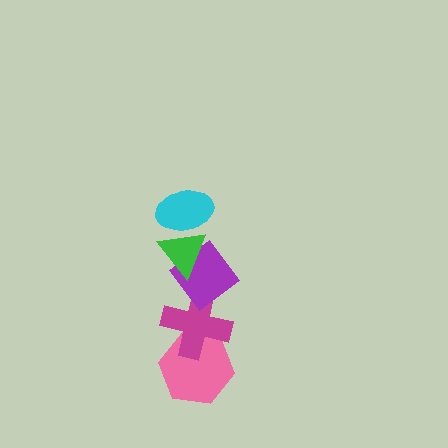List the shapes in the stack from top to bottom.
From top to bottom: the cyan ellipse, the green triangle, the purple diamond, the magenta cross, the pink hexagon.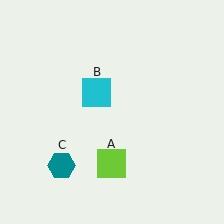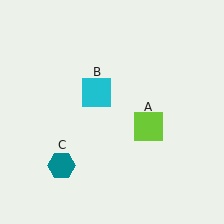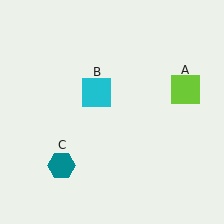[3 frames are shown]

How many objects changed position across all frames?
1 object changed position: lime square (object A).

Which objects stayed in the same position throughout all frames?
Cyan square (object B) and teal hexagon (object C) remained stationary.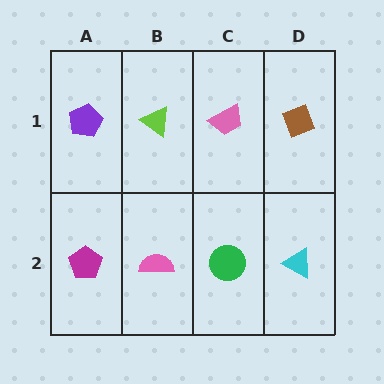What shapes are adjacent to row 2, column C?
A pink trapezoid (row 1, column C), a pink semicircle (row 2, column B), a cyan triangle (row 2, column D).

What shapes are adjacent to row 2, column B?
A lime triangle (row 1, column B), a magenta pentagon (row 2, column A), a green circle (row 2, column C).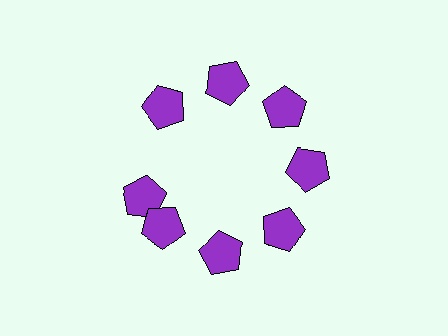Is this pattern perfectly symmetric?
No. The 8 purple pentagons are arranged in a ring, but one element near the 9 o'clock position is rotated out of alignment along the ring, breaking the 8-fold rotational symmetry.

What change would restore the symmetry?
The symmetry would be restored by rotating it back into even spacing with its neighbors so that all 8 pentagons sit at equal angles and equal distance from the center.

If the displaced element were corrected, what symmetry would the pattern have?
It would have 8-fold rotational symmetry — the pattern would map onto itself every 45 degrees.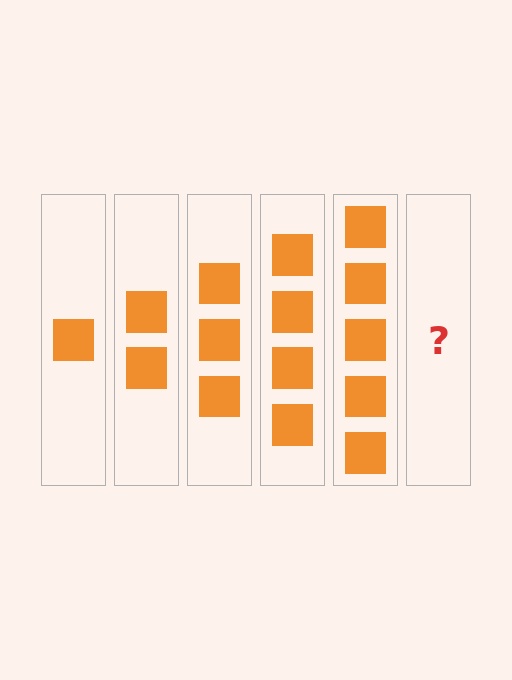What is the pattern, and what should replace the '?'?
The pattern is that each step adds one more square. The '?' should be 6 squares.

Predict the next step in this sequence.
The next step is 6 squares.